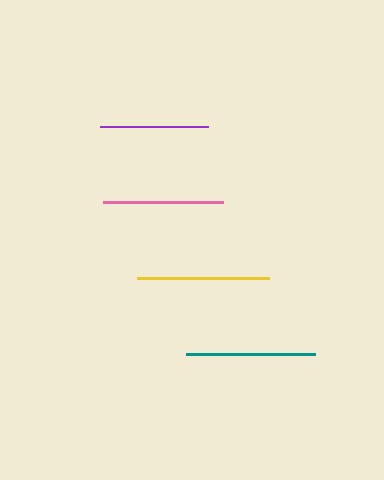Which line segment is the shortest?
The purple line is the shortest at approximately 107 pixels.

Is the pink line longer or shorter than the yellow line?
The yellow line is longer than the pink line.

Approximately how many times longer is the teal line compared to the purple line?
The teal line is approximately 1.2 times the length of the purple line.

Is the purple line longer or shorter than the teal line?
The teal line is longer than the purple line.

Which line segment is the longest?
The yellow line is the longest at approximately 132 pixels.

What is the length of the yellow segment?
The yellow segment is approximately 132 pixels long.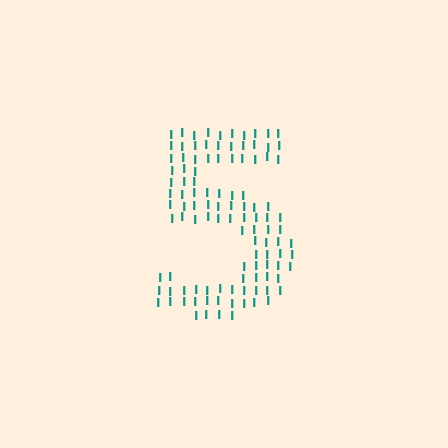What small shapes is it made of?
It is made of small letter I's.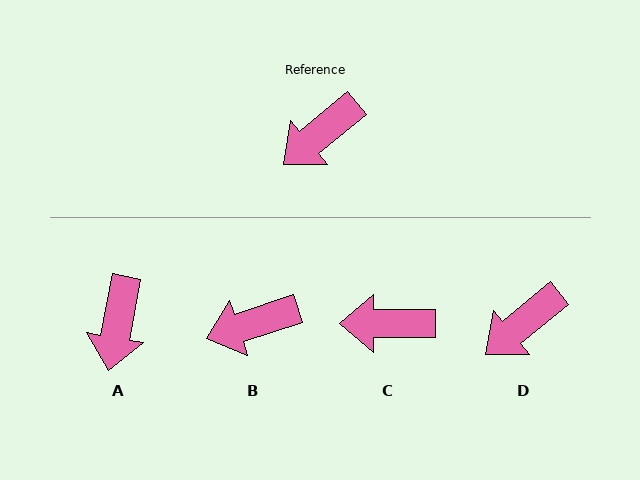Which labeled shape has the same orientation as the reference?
D.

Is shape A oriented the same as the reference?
No, it is off by about 40 degrees.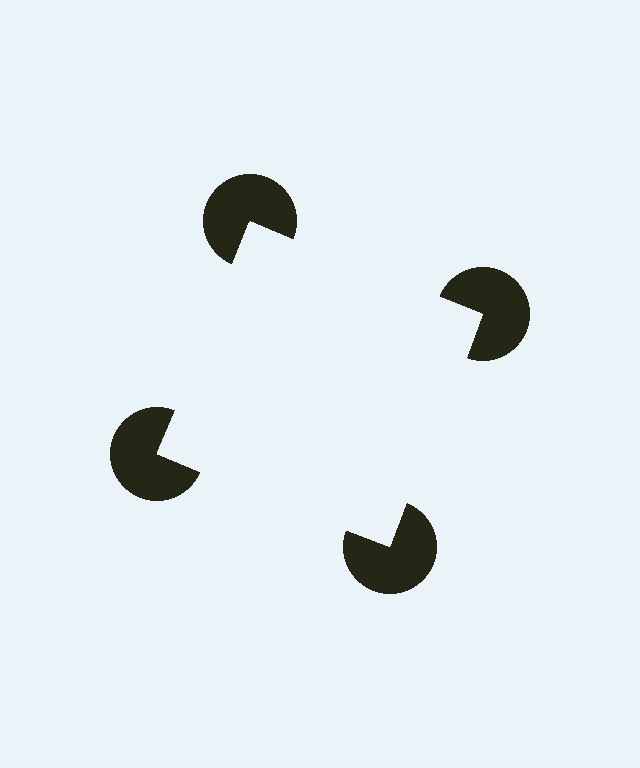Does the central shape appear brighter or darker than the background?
It typically appears slightly brighter than the background, even though no actual brightness change is drawn.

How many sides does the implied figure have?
4 sides.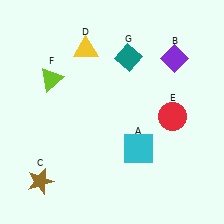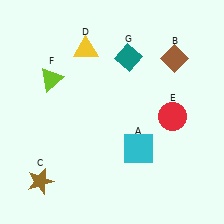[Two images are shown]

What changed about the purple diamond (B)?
In Image 1, B is purple. In Image 2, it changed to brown.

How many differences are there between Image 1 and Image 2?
There is 1 difference between the two images.